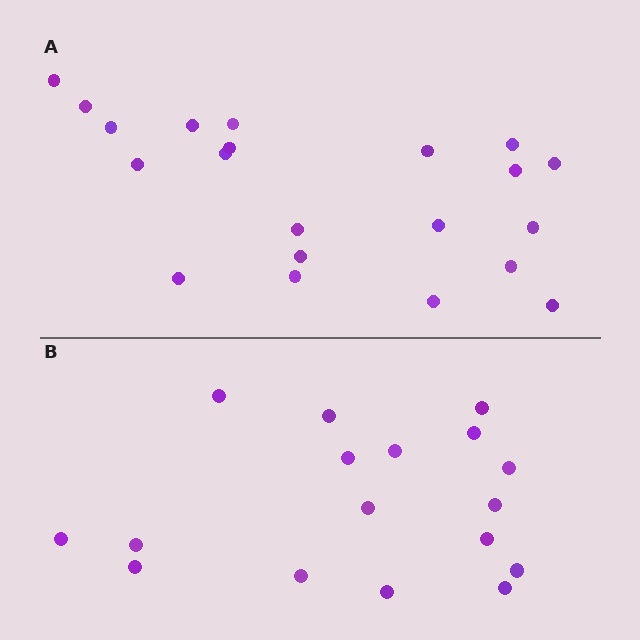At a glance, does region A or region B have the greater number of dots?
Region A (the top region) has more dots.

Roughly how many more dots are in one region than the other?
Region A has about 4 more dots than region B.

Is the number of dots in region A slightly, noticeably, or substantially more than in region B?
Region A has only slightly more — the two regions are fairly close. The ratio is roughly 1.2 to 1.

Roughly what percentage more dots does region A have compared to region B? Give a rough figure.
About 25% more.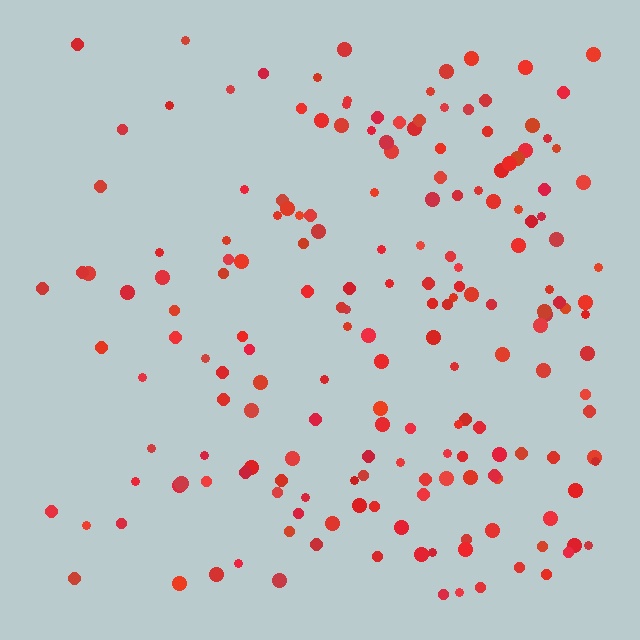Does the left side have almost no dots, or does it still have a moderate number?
Still a moderate number, just noticeably fewer than the right.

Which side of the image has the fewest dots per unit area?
The left.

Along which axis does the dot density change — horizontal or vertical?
Horizontal.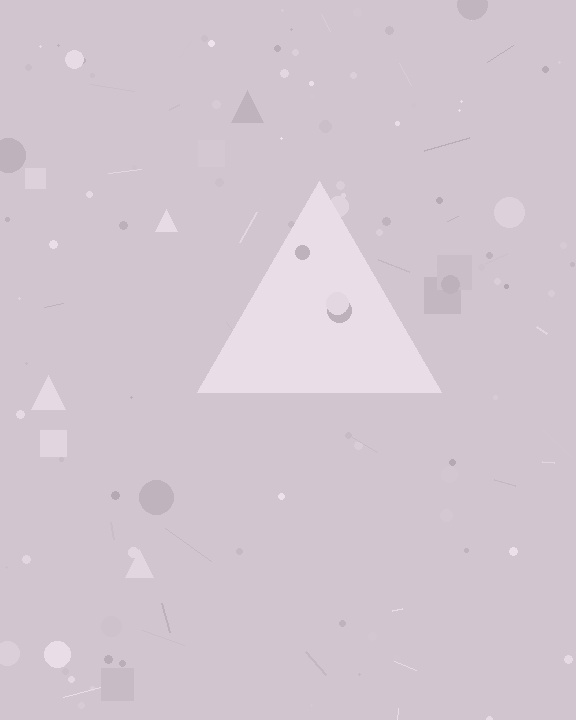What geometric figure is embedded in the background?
A triangle is embedded in the background.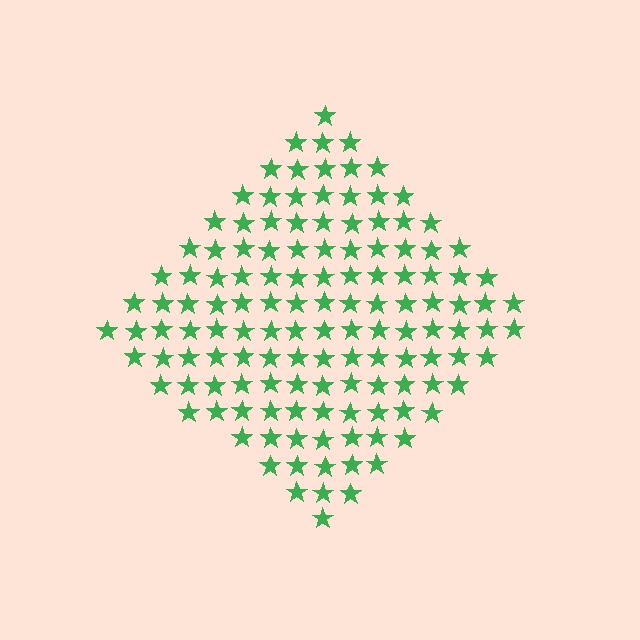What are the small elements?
The small elements are stars.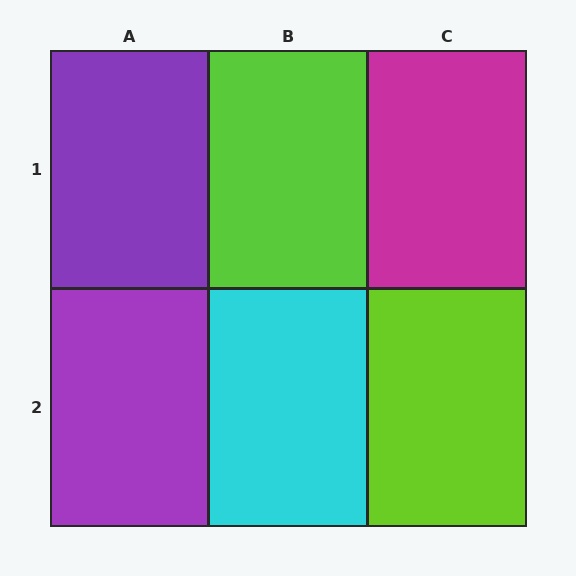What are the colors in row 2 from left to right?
Purple, cyan, lime.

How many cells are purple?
2 cells are purple.